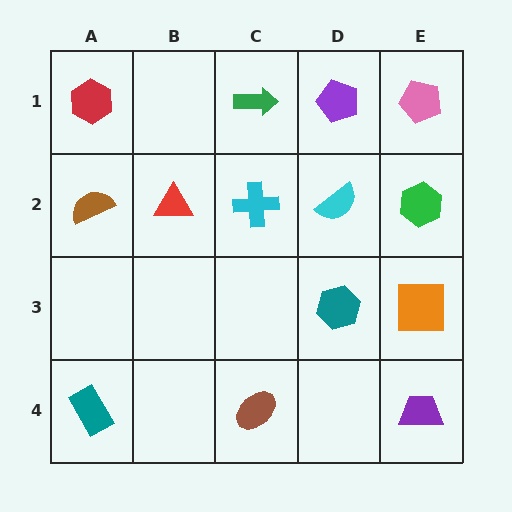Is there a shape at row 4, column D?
No, that cell is empty.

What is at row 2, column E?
A green hexagon.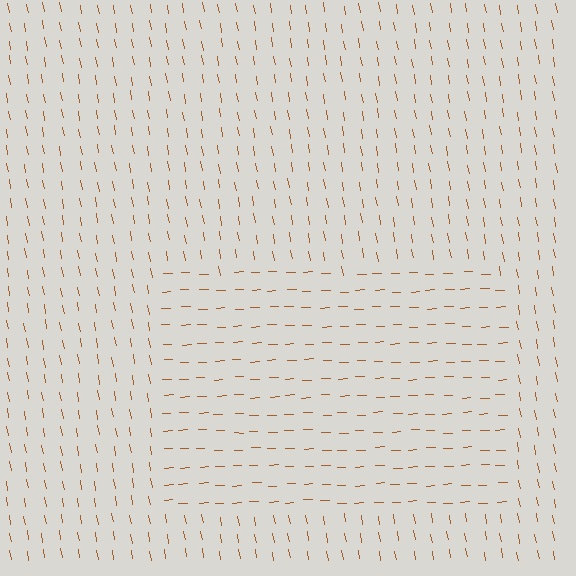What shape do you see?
I see a rectangle.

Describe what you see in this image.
The image is filled with small brown line segments. A rectangle region in the image has lines oriented differently from the surrounding lines, creating a visible texture boundary.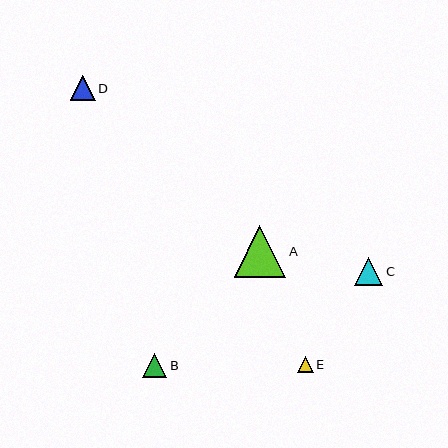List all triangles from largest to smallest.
From largest to smallest: A, C, D, B, E.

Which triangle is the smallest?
Triangle E is the smallest with a size of approximately 16 pixels.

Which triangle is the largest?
Triangle A is the largest with a size of approximately 52 pixels.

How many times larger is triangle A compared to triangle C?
Triangle A is approximately 1.8 times the size of triangle C.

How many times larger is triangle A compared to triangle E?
Triangle A is approximately 3.3 times the size of triangle E.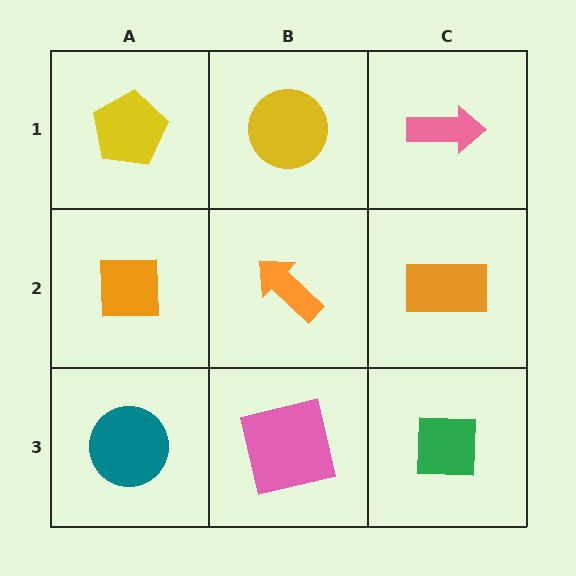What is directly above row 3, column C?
An orange rectangle.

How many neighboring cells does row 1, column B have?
3.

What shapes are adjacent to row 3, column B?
An orange arrow (row 2, column B), a teal circle (row 3, column A), a green square (row 3, column C).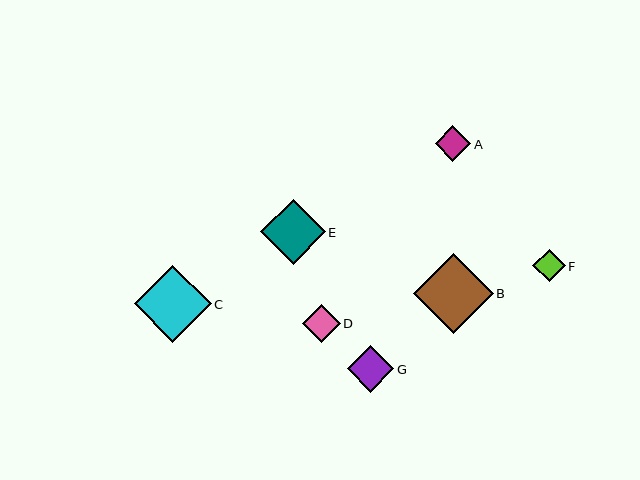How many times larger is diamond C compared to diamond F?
Diamond C is approximately 2.4 times the size of diamond F.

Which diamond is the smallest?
Diamond F is the smallest with a size of approximately 32 pixels.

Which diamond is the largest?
Diamond B is the largest with a size of approximately 80 pixels.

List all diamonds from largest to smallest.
From largest to smallest: B, C, E, G, D, A, F.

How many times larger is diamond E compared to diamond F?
Diamond E is approximately 2.0 times the size of diamond F.